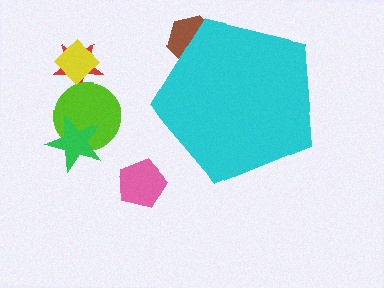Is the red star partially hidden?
No, the red star is fully visible.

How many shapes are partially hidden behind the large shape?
1 shape is partially hidden.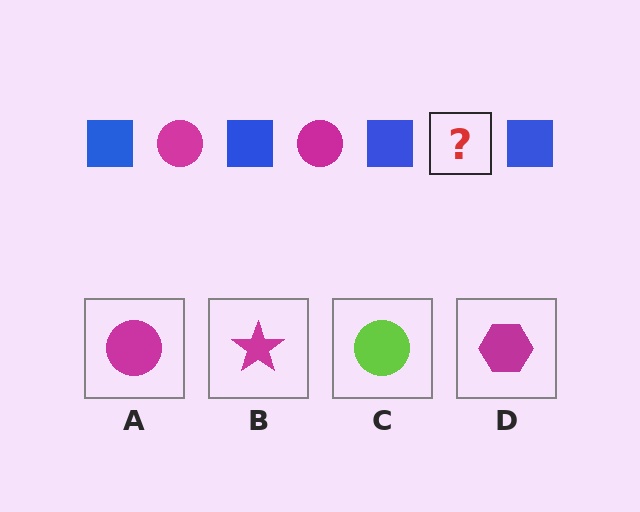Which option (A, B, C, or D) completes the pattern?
A.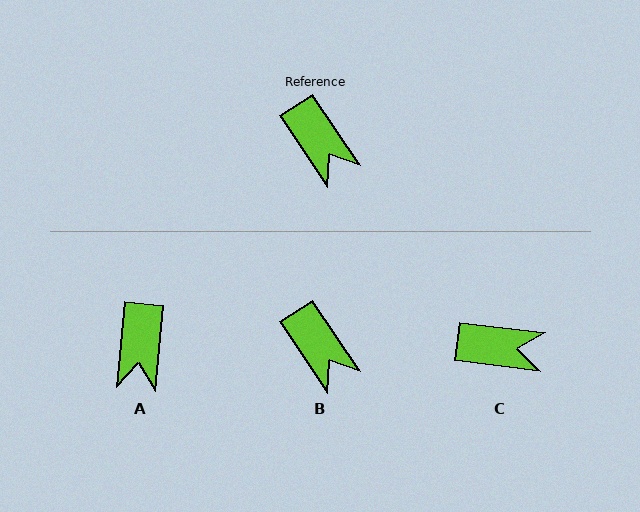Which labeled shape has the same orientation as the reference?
B.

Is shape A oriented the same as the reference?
No, it is off by about 39 degrees.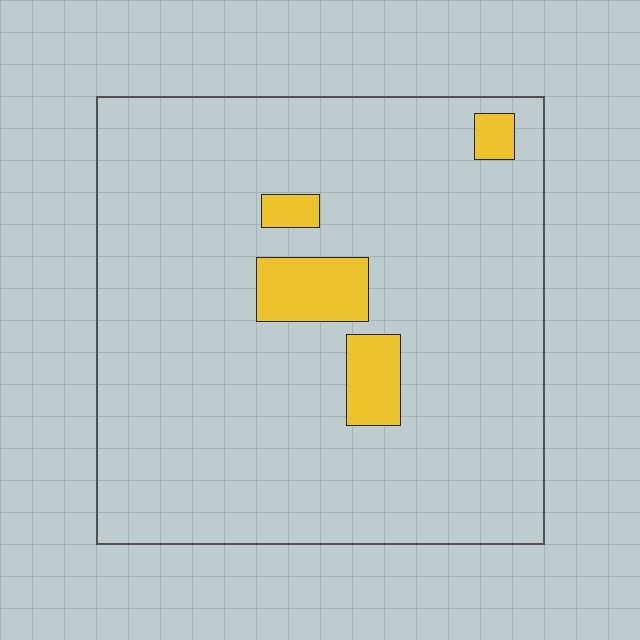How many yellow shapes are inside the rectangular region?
4.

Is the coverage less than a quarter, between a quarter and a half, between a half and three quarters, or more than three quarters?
Less than a quarter.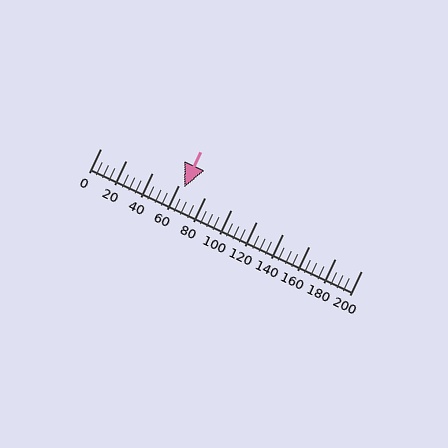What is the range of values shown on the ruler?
The ruler shows values from 0 to 200.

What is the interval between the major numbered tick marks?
The major tick marks are spaced 20 units apart.